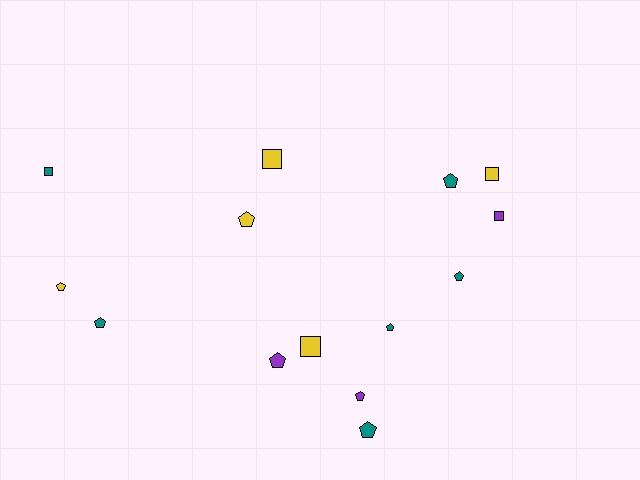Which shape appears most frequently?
Pentagon, with 9 objects.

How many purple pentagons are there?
There are 2 purple pentagons.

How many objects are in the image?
There are 14 objects.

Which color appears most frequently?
Teal, with 6 objects.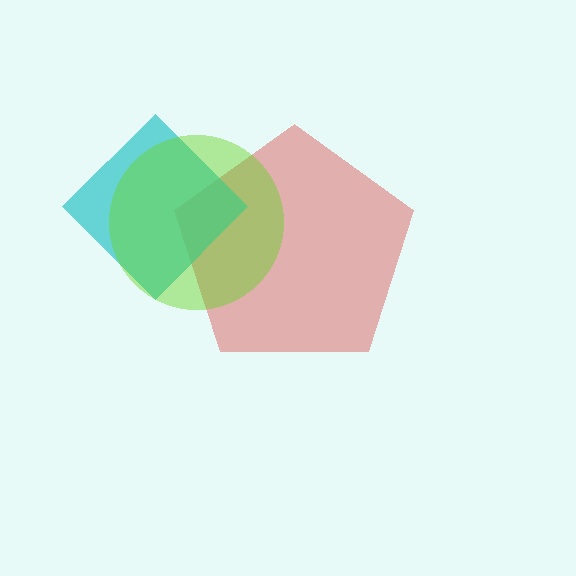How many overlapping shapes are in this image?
There are 3 overlapping shapes in the image.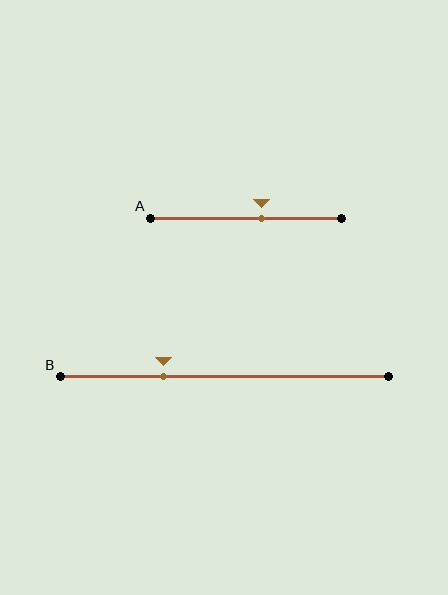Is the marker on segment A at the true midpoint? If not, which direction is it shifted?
No, the marker on segment A is shifted to the right by about 8% of the segment length.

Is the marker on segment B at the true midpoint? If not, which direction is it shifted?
No, the marker on segment B is shifted to the left by about 18% of the segment length.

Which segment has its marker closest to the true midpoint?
Segment A has its marker closest to the true midpoint.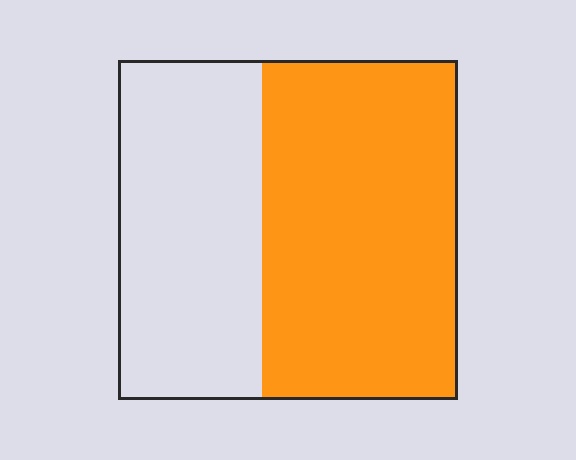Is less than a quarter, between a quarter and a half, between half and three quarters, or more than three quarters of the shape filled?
Between half and three quarters.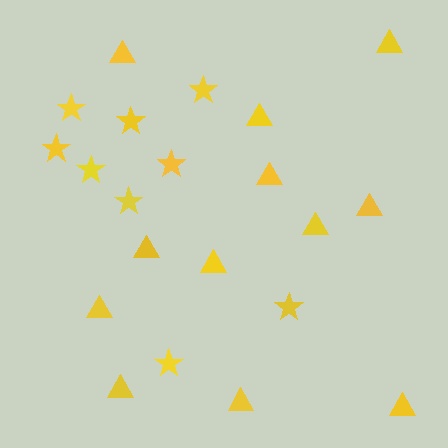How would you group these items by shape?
There are 2 groups: one group of stars (9) and one group of triangles (12).